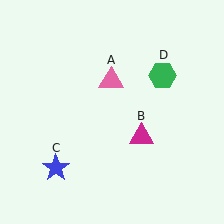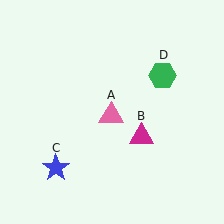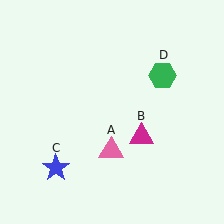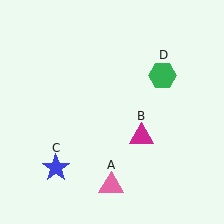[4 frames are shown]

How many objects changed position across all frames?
1 object changed position: pink triangle (object A).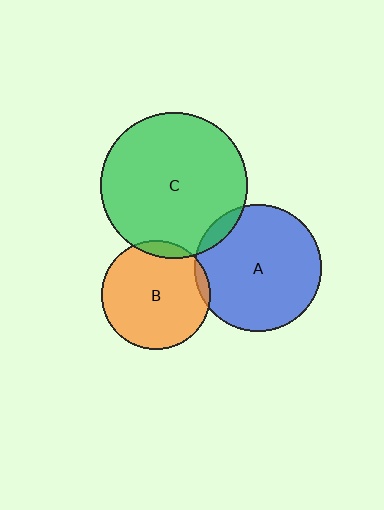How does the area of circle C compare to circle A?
Approximately 1.3 times.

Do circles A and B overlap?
Yes.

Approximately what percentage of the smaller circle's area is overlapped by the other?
Approximately 5%.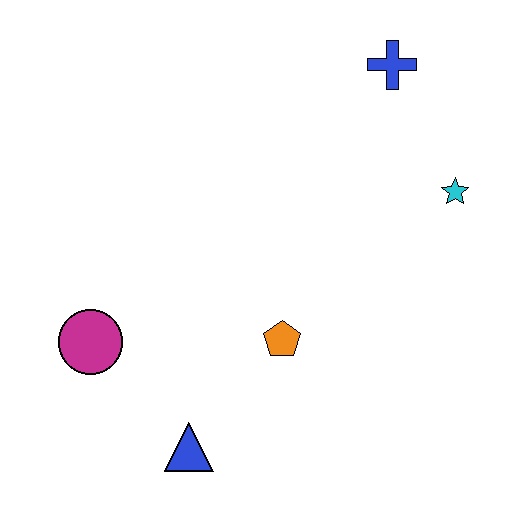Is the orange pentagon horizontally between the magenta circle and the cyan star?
Yes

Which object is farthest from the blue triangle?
The blue cross is farthest from the blue triangle.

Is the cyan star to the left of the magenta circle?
No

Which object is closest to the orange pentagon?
The blue triangle is closest to the orange pentagon.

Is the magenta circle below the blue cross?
Yes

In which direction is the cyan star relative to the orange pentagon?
The cyan star is to the right of the orange pentagon.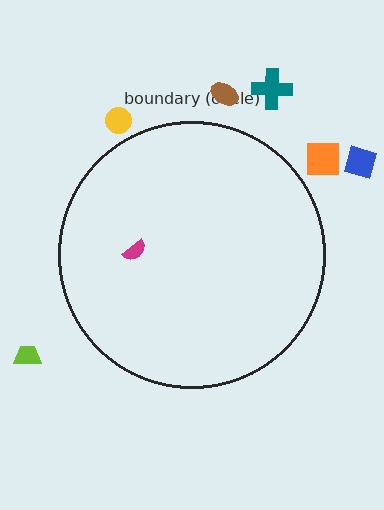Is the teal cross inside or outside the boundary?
Outside.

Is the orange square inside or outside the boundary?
Outside.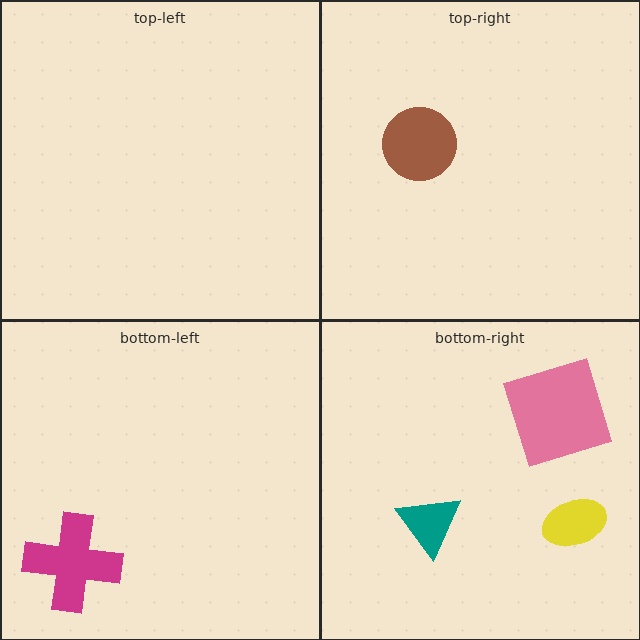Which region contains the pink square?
The bottom-right region.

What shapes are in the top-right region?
The brown circle.